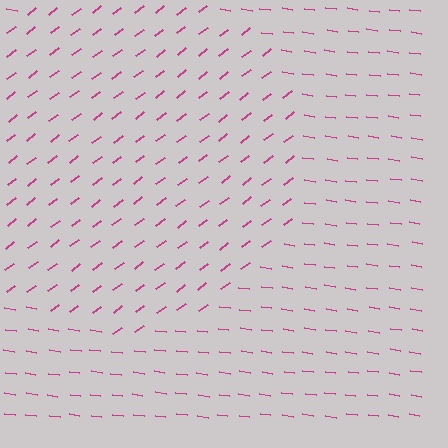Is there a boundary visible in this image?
Yes, there is a texture boundary formed by a change in line orientation.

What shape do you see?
I see a circle.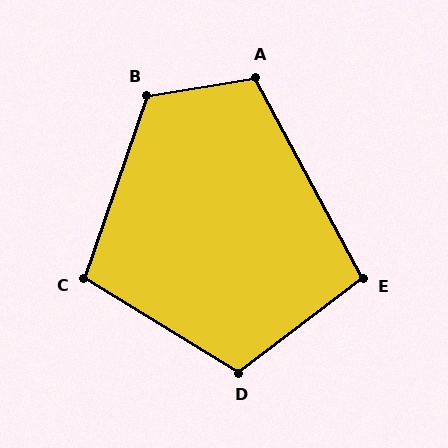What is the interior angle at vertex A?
Approximately 109 degrees (obtuse).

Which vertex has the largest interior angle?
B, at approximately 118 degrees.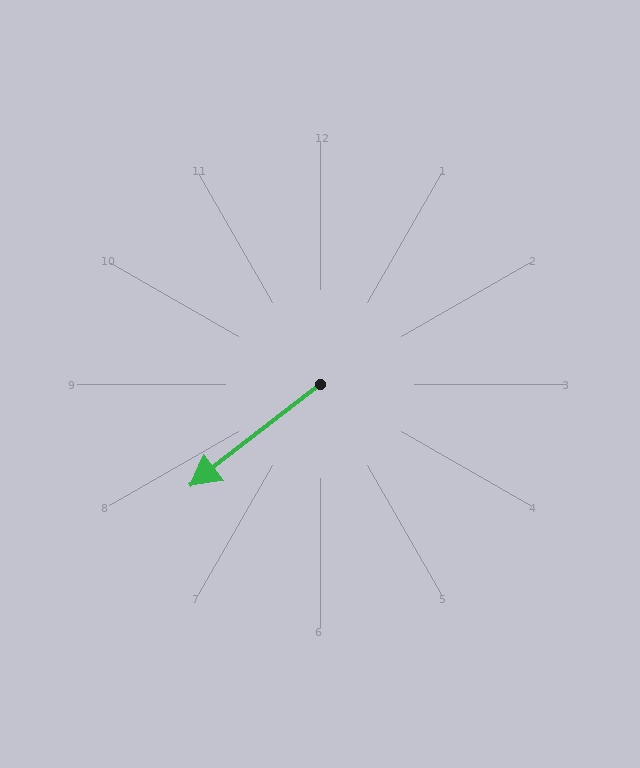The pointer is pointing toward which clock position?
Roughly 8 o'clock.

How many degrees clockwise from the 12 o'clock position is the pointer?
Approximately 232 degrees.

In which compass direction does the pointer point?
Southwest.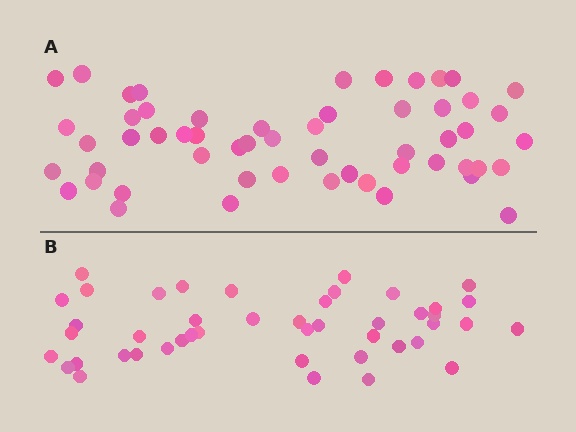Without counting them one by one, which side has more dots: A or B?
Region A (the top region) has more dots.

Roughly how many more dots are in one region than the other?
Region A has roughly 10 or so more dots than region B.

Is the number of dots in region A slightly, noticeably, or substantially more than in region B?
Region A has only slightly more — the two regions are fairly close. The ratio is roughly 1.2 to 1.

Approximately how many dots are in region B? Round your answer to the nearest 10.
About 40 dots. (The exact count is 45, which rounds to 40.)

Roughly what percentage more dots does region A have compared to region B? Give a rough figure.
About 20% more.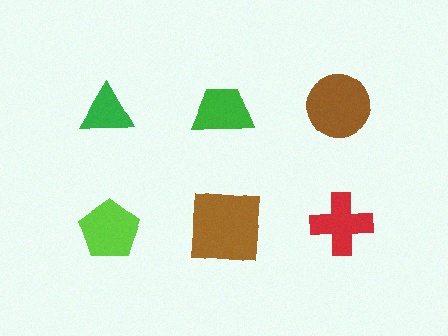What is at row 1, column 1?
A green triangle.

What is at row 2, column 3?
A red cross.